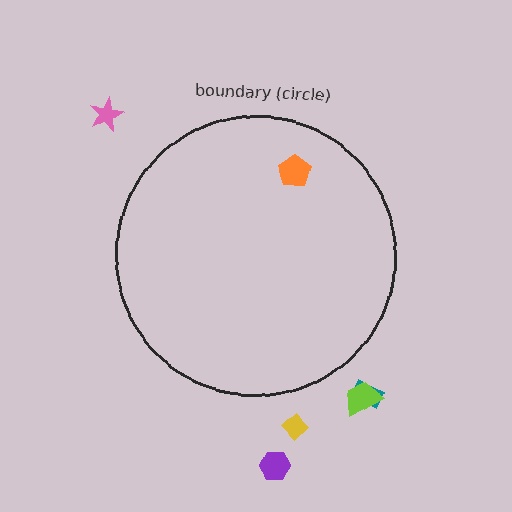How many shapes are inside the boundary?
1 inside, 5 outside.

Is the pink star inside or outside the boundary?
Outside.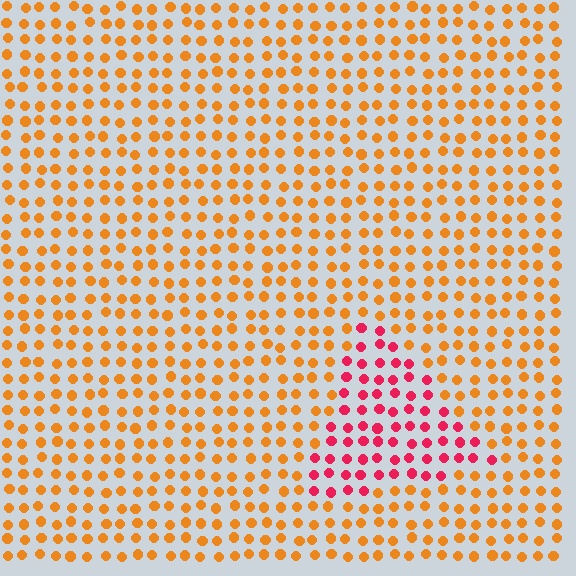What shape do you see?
I see a triangle.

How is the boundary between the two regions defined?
The boundary is defined purely by a slight shift in hue (about 48 degrees). Spacing, size, and orientation are identical on both sides.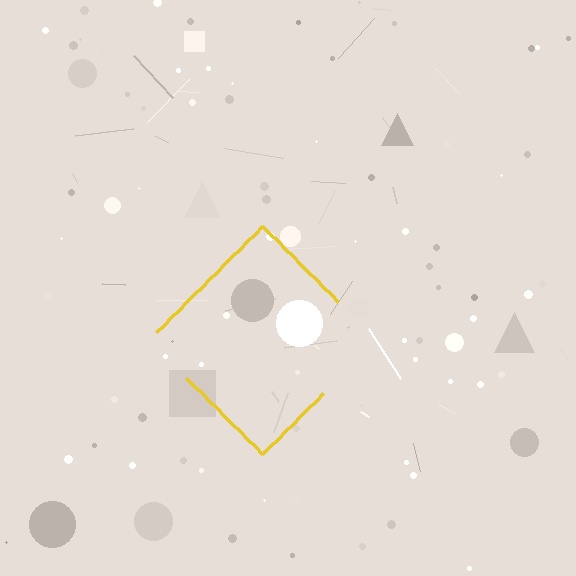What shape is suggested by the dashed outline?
The dashed outline suggests a diamond.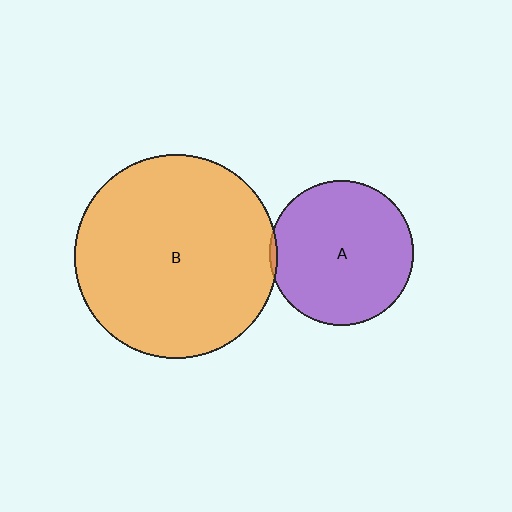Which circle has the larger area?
Circle B (orange).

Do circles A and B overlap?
Yes.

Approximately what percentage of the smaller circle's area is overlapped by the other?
Approximately 5%.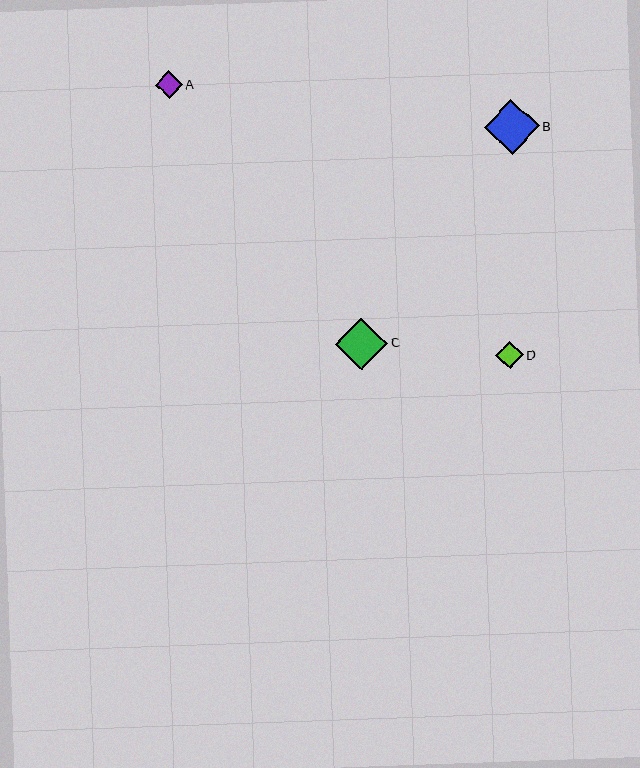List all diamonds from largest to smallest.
From largest to smallest: B, C, D, A.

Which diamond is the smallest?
Diamond A is the smallest with a size of approximately 27 pixels.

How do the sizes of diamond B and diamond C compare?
Diamond B and diamond C are approximately the same size.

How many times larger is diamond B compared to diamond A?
Diamond B is approximately 2.0 times the size of diamond A.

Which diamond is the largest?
Diamond B is the largest with a size of approximately 55 pixels.